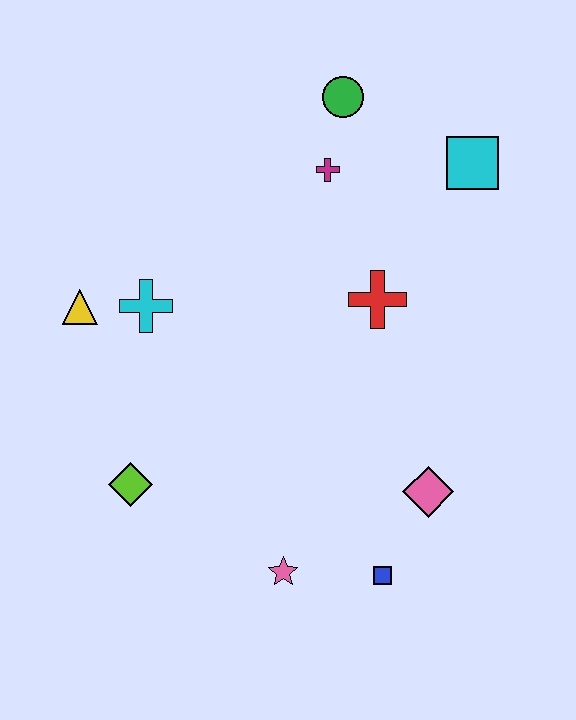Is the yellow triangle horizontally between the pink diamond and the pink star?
No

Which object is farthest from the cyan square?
The lime diamond is farthest from the cyan square.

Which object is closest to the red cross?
The magenta cross is closest to the red cross.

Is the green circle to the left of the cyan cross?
No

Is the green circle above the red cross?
Yes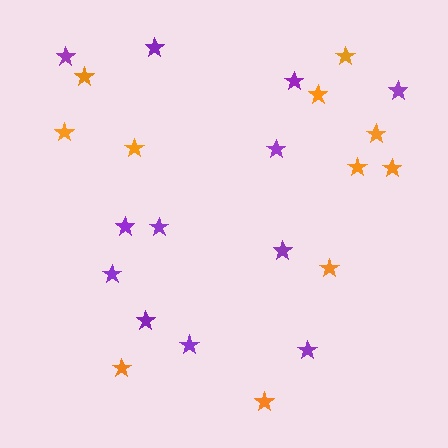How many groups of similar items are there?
There are 2 groups: one group of purple stars (12) and one group of orange stars (11).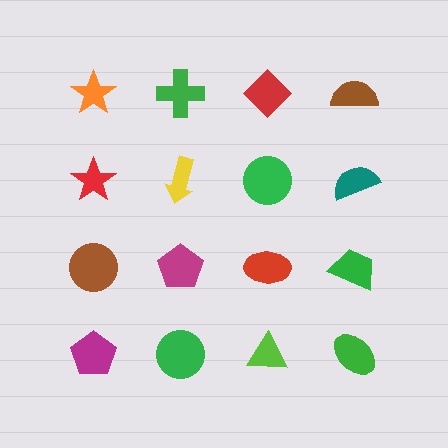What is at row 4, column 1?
A magenta pentagon.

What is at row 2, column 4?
A teal semicircle.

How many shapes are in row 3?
4 shapes.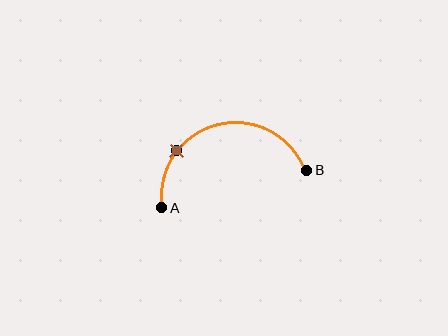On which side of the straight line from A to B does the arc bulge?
The arc bulges above the straight line connecting A and B.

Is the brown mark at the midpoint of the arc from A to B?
No. The brown mark lies on the arc but is closer to endpoint A. The arc midpoint would be at the point on the curve equidistant along the arc from both A and B.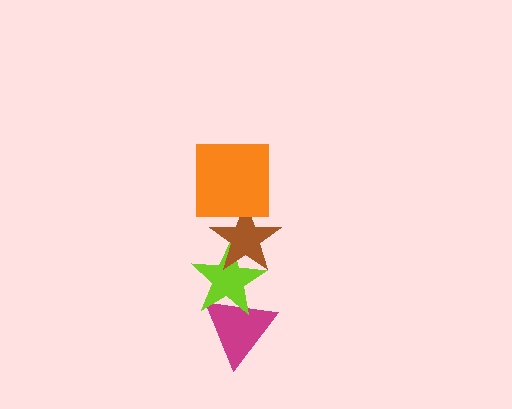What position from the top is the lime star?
The lime star is 3rd from the top.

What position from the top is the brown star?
The brown star is 2nd from the top.